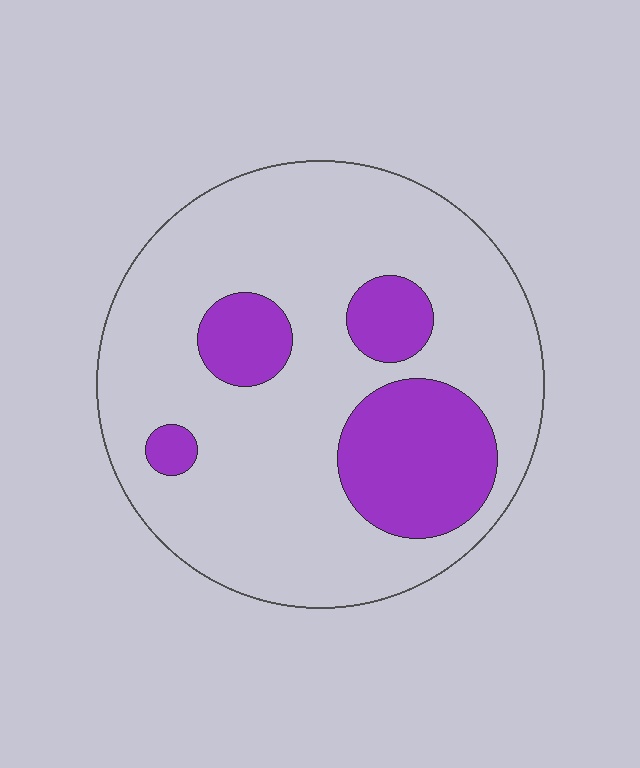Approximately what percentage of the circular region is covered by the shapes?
Approximately 25%.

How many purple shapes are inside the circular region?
4.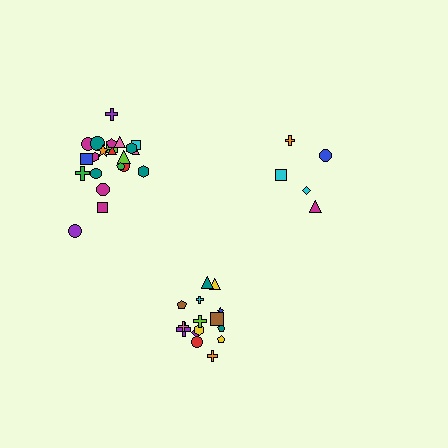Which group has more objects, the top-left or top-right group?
The top-left group.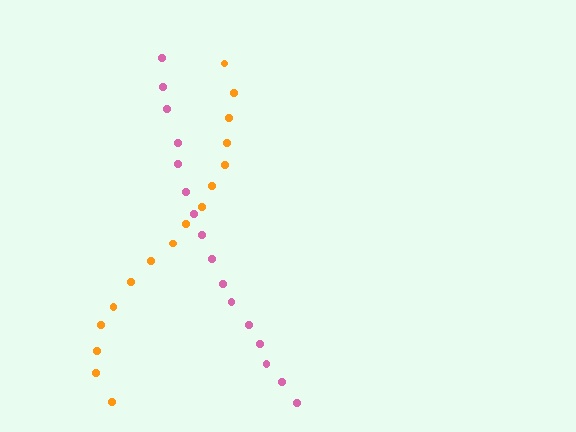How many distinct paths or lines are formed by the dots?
There are 2 distinct paths.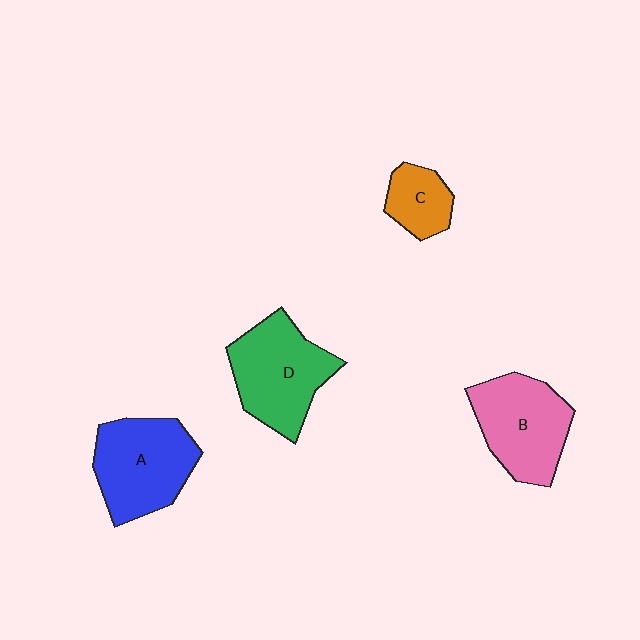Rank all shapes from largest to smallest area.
From largest to smallest: D (green), A (blue), B (pink), C (orange).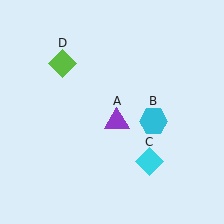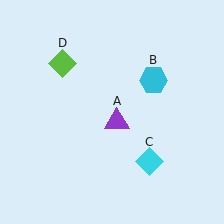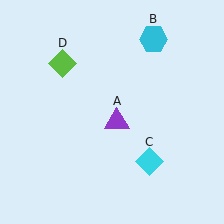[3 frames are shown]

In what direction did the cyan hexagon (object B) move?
The cyan hexagon (object B) moved up.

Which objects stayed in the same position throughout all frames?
Purple triangle (object A) and cyan diamond (object C) and lime diamond (object D) remained stationary.